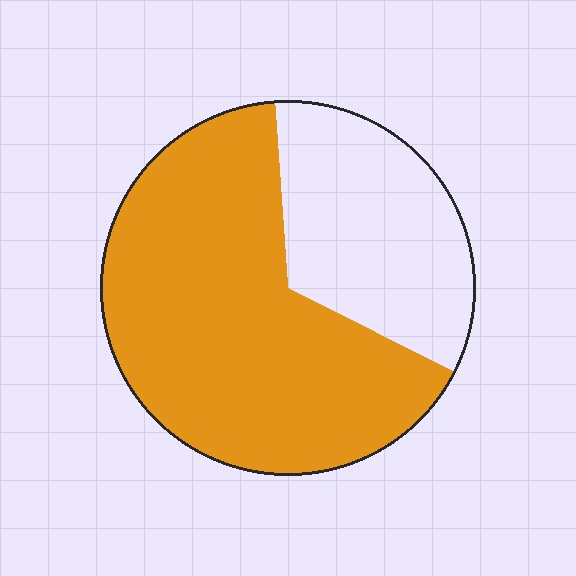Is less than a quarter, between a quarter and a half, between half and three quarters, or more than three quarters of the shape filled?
Between half and three quarters.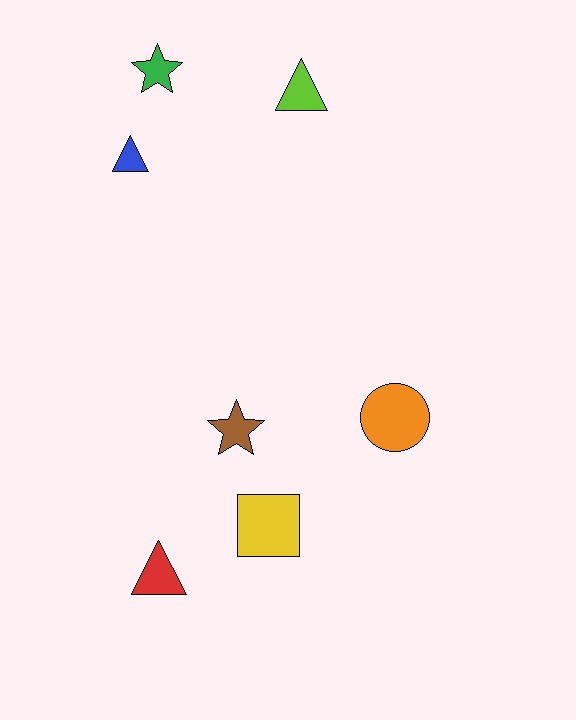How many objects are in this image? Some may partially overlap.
There are 7 objects.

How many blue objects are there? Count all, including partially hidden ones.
There is 1 blue object.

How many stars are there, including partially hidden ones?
There are 2 stars.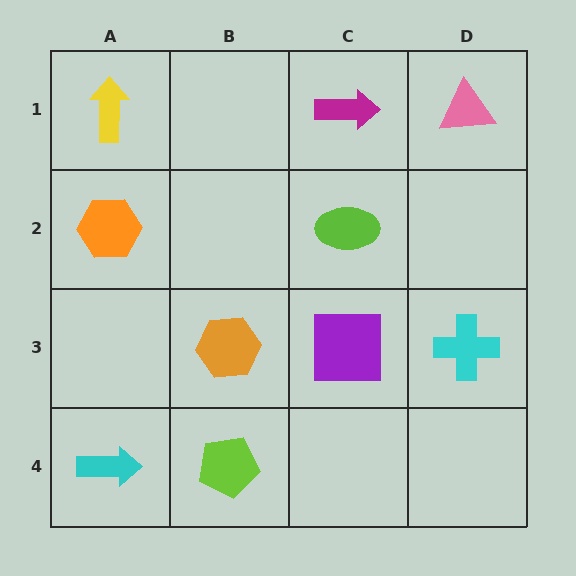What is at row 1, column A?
A yellow arrow.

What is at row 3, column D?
A cyan cross.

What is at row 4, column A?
A cyan arrow.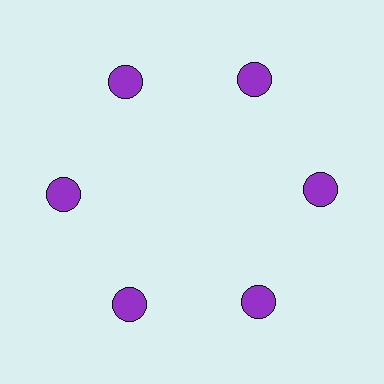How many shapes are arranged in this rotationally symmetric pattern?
There are 6 shapes, arranged in 6 groups of 1.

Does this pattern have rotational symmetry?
Yes, this pattern has 6-fold rotational symmetry. It looks the same after rotating 60 degrees around the center.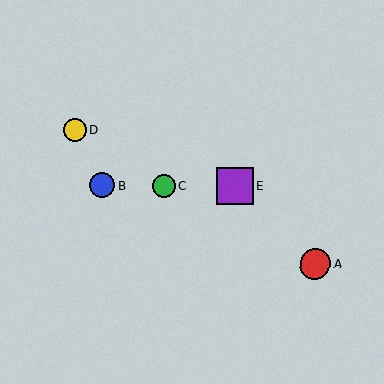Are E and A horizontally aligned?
No, E is at y≈186 and A is at y≈264.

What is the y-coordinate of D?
Object D is at y≈130.